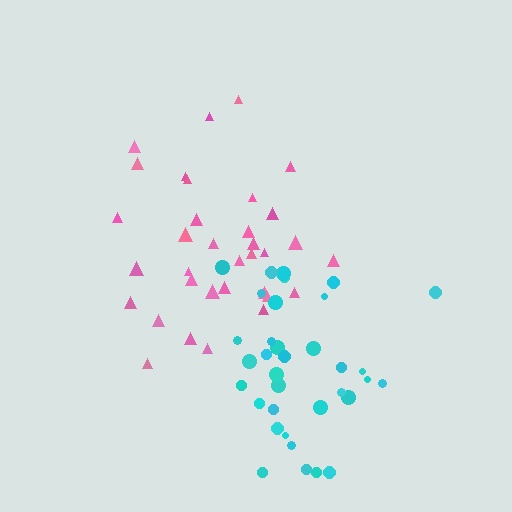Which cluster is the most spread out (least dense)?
Pink.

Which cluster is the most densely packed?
Cyan.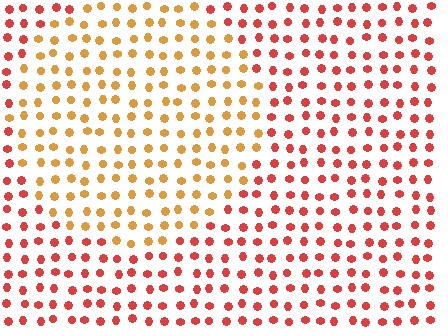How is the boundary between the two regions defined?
The boundary is defined purely by a slight shift in hue (about 36 degrees). Spacing, size, and orientation are identical on both sides.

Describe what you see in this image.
The image is filled with small red elements in a uniform arrangement. A circle-shaped region is visible where the elements are tinted to a slightly different hue, forming a subtle color boundary.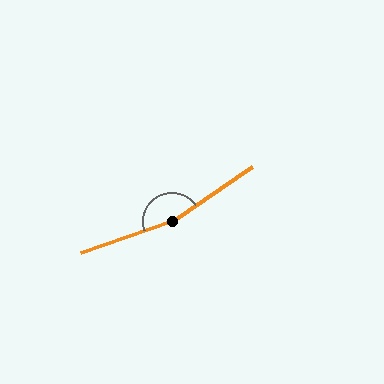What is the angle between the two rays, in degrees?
Approximately 165 degrees.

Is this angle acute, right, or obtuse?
It is obtuse.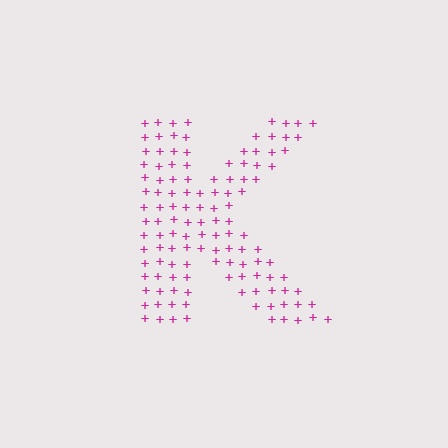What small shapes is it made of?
It is made of small plus signs.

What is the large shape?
The large shape is the letter K.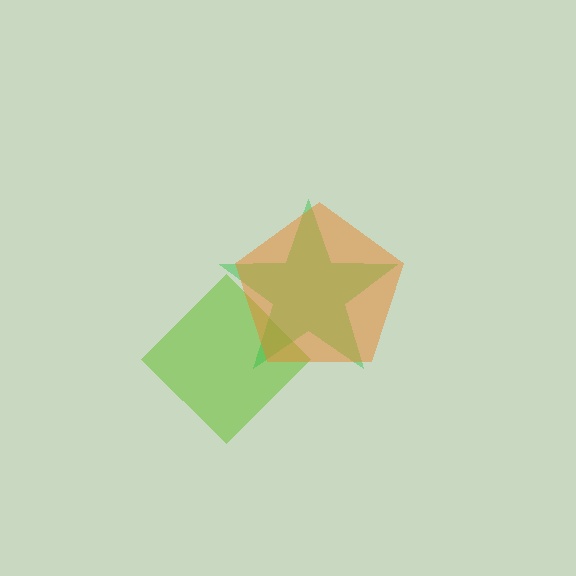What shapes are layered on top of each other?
The layered shapes are: a lime diamond, a green star, an orange pentagon.